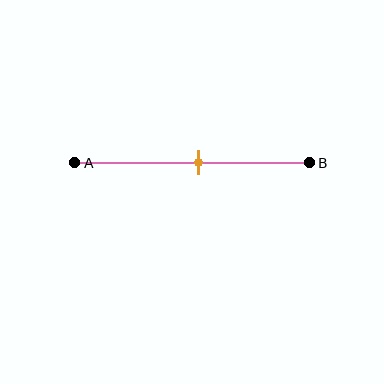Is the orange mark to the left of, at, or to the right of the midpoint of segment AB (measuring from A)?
The orange mark is approximately at the midpoint of segment AB.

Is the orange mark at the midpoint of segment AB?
Yes, the mark is approximately at the midpoint.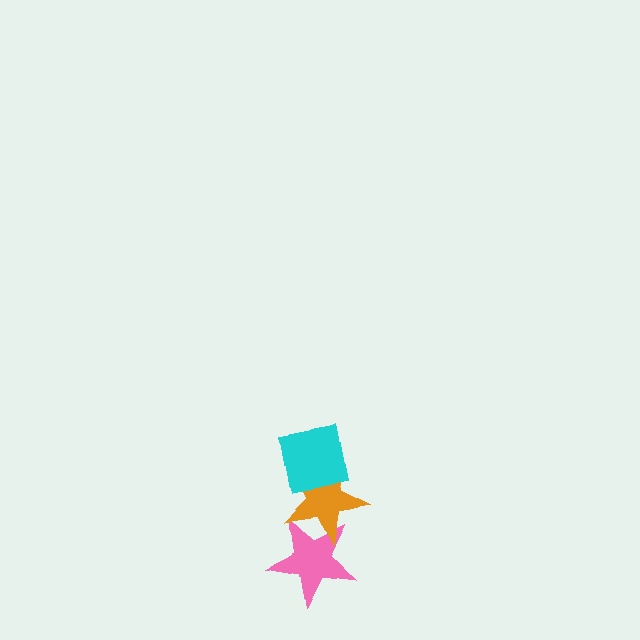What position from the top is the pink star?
The pink star is 3rd from the top.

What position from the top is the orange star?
The orange star is 2nd from the top.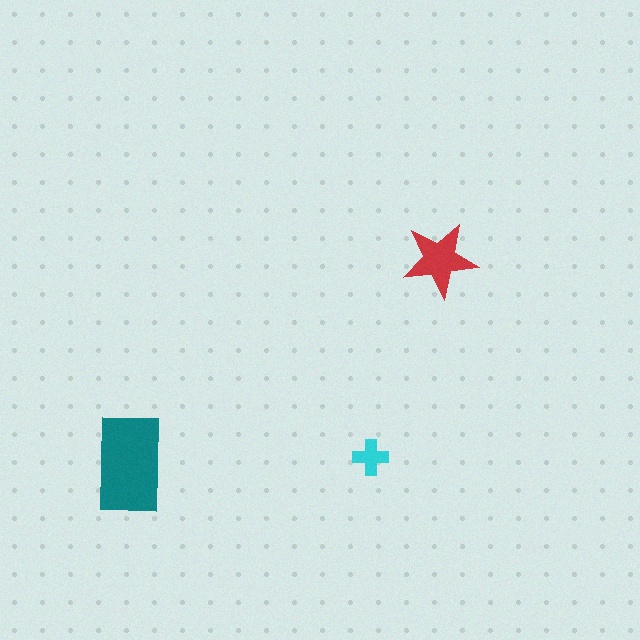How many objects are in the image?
There are 3 objects in the image.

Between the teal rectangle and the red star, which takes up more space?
The teal rectangle.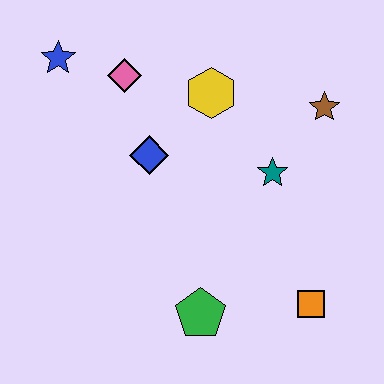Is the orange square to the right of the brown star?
No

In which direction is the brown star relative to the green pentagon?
The brown star is above the green pentagon.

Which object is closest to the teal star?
The brown star is closest to the teal star.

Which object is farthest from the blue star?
The orange square is farthest from the blue star.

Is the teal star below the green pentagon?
No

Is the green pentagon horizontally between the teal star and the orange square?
No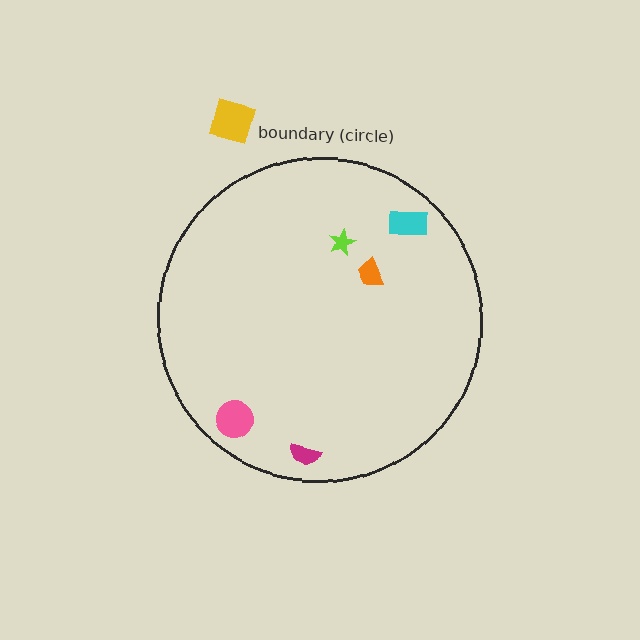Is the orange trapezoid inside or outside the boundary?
Inside.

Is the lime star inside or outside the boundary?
Inside.